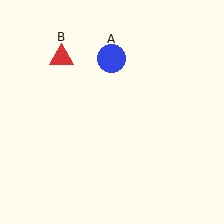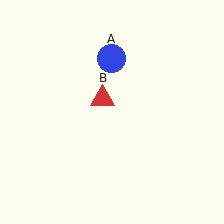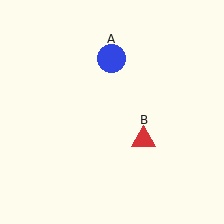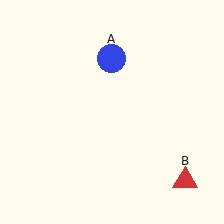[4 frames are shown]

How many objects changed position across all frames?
1 object changed position: red triangle (object B).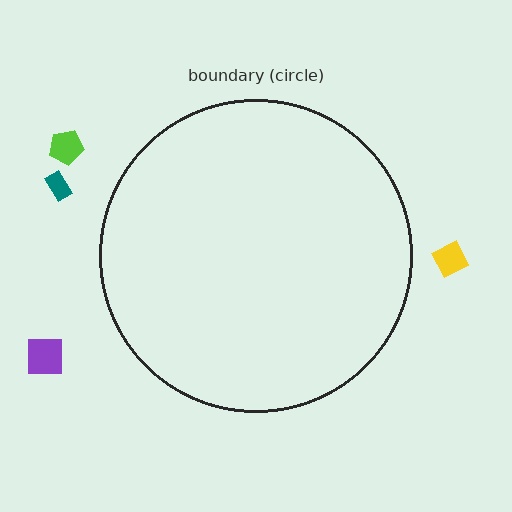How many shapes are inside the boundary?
0 inside, 4 outside.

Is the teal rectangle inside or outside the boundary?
Outside.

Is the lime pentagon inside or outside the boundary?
Outside.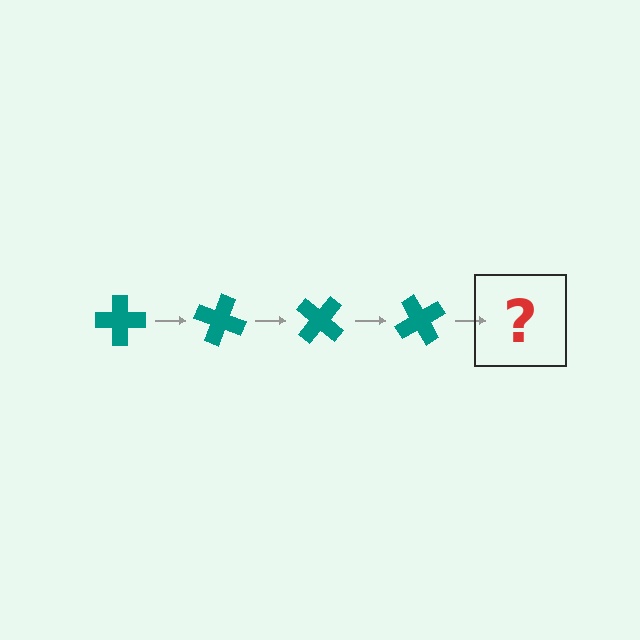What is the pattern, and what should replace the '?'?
The pattern is that the cross rotates 20 degrees each step. The '?' should be a teal cross rotated 80 degrees.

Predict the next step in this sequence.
The next step is a teal cross rotated 80 degrees.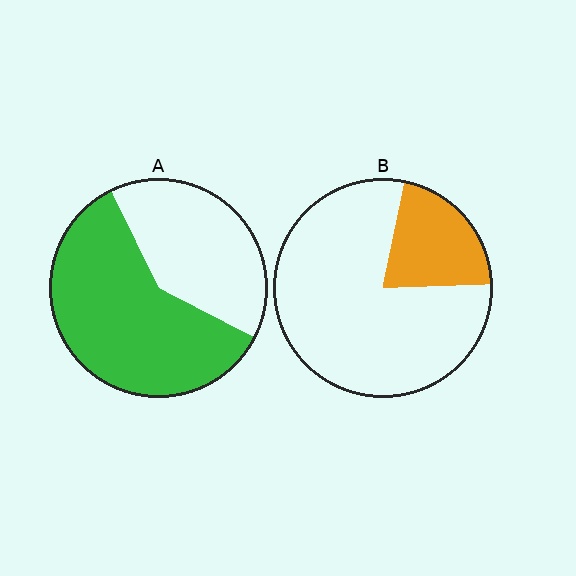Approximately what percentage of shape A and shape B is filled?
A is approximately 60% and B is approximately 20%.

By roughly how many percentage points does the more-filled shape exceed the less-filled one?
By roughly 40 percentage points (A over B).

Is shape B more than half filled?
No.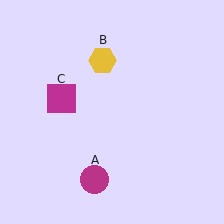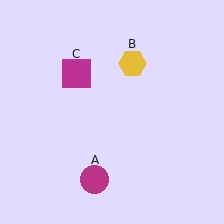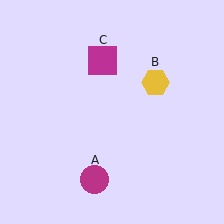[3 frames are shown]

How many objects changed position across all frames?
2 objects changed position: yellow hexagon (object B), magenta square (object C).